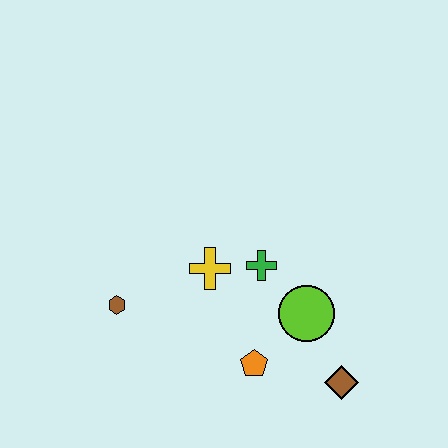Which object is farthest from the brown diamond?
The brown hexagon is farthest from the brown diamond.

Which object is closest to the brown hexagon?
The yellow cross is closest to the brown hexagon.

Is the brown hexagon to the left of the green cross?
Yes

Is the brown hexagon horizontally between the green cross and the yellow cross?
No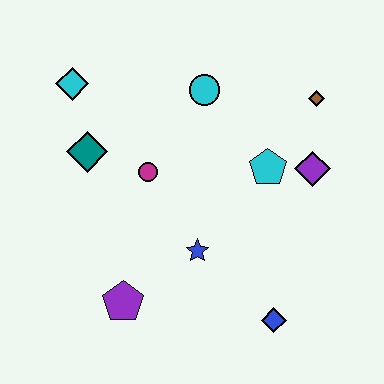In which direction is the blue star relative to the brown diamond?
The blue star is below the brown diamond.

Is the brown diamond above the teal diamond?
Yes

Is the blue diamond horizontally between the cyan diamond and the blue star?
No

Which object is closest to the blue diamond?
The blue star is closest to the blue diamond.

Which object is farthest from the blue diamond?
The cyan diamond is farthest from the blue diamond.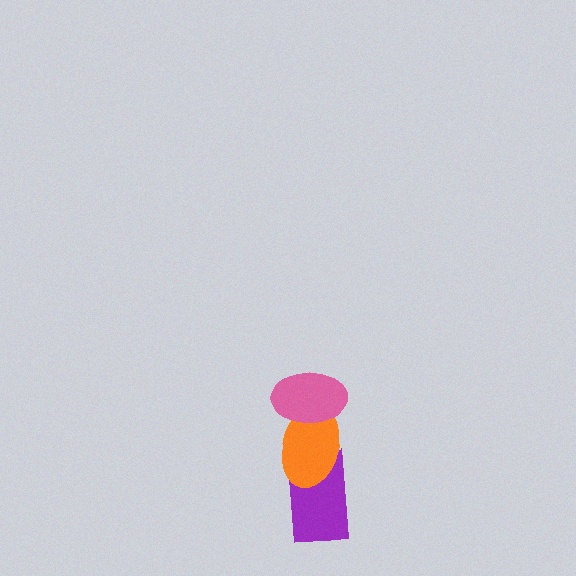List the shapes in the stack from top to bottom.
From top to bottom: the pink ellipse, the orange ellipse, the purple rectangle.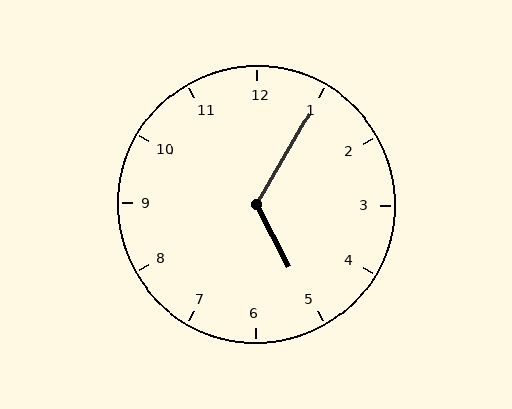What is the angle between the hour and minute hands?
Approximately 122 degrees.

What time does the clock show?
5:05.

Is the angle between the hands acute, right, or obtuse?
It is obtuse.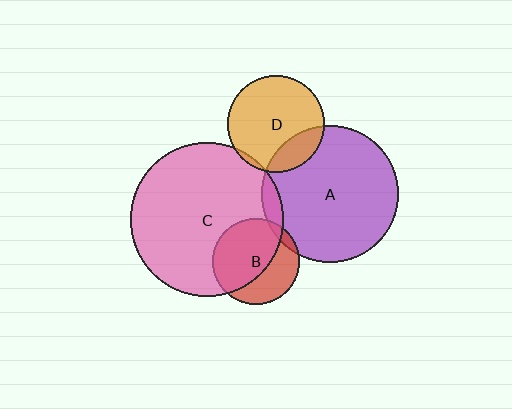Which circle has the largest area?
Circle C (pink).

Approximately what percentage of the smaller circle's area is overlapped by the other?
Approximately 60%.